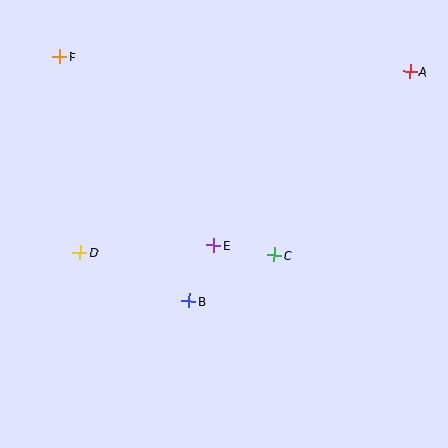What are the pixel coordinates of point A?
Point A is at (410, 72).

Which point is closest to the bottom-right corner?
Point C is closest to the bottom-right corner.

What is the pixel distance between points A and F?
The distance between A and F is 350 pixels.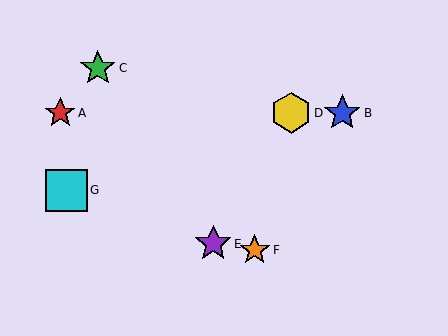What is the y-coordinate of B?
Object B is at y≈113.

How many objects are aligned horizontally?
3 objects (A, B, D) are aligned horizontally.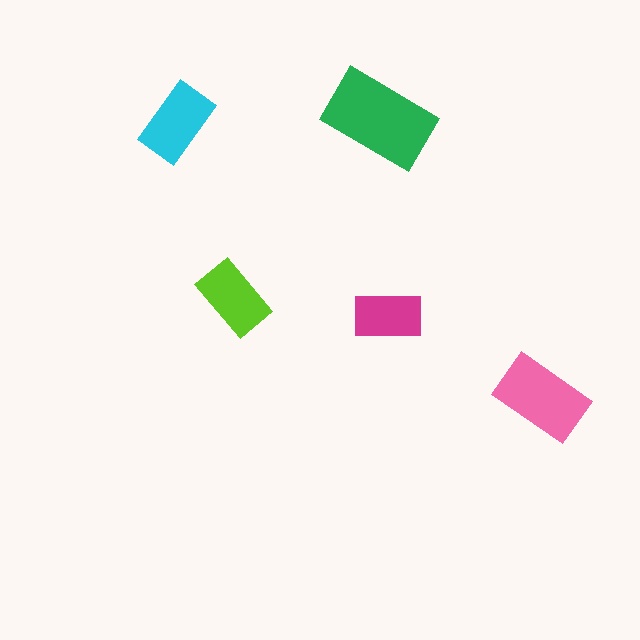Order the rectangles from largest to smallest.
the green one, the pink one, the cyan one, the lime one, the magenta one.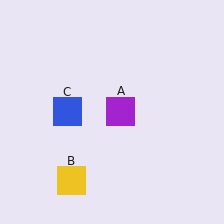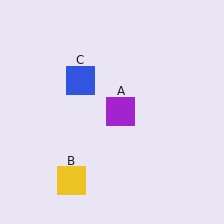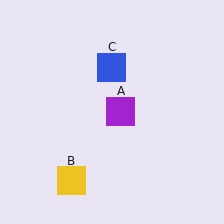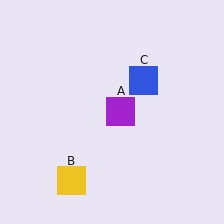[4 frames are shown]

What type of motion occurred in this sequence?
The blue square (object C) rotated clockwise around the center of the scene.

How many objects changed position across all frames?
1 object changed position: blue square (object C).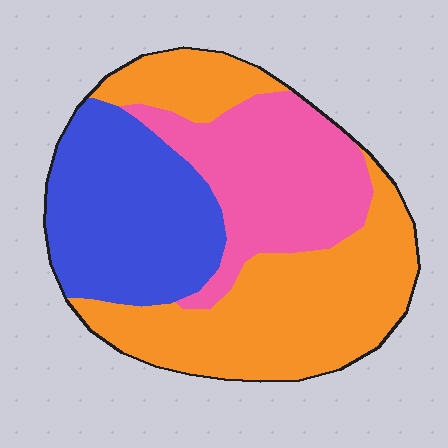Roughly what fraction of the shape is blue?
Blue takes up between a quarter and a half of the shape.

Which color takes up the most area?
Orange, at roughly 45%.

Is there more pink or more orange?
Orange.